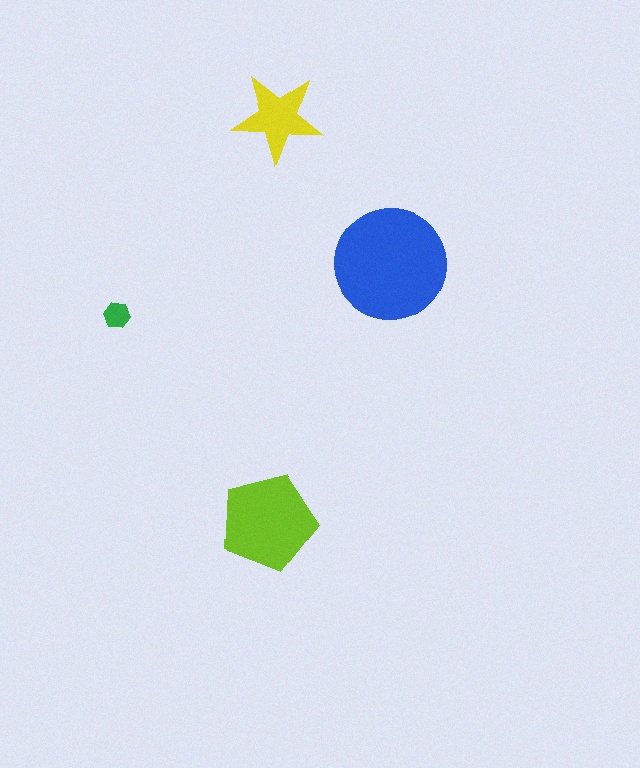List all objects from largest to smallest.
The blue circle, the lime pentagon, the yellow star, the green hexagon.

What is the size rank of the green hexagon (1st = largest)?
4th.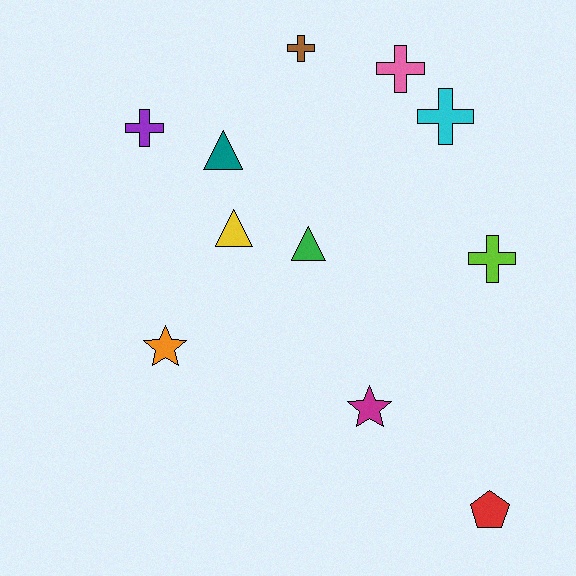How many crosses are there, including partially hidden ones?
There are 5 crosses.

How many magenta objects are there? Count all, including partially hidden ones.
There is 1 magenta object.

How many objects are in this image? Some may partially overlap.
There are 11 objects.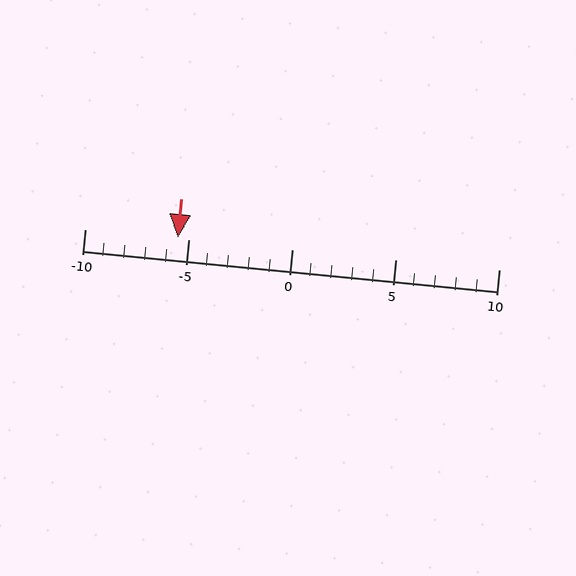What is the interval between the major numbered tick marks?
The major tick marks are spaced 5 units apart.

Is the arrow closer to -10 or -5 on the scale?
The arrow is closer to -5.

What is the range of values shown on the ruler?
The ruler shows values from -10 to 10.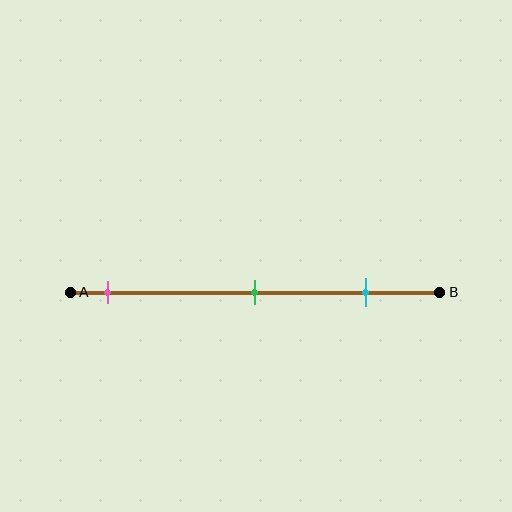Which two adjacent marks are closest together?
The green and cyan marks are the closest adjacent pair.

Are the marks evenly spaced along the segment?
Yes, the marks are approximately evenly spaced.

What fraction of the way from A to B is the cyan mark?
The cyan mark is approximately 80% (0.8) of the way from A to B.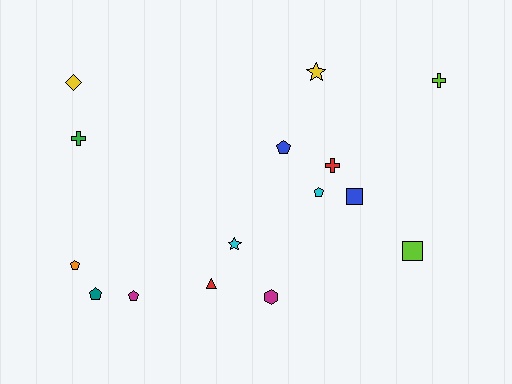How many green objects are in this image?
There is 1 green object.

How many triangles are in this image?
There is 1 triangle.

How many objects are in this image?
There are 15 objects.